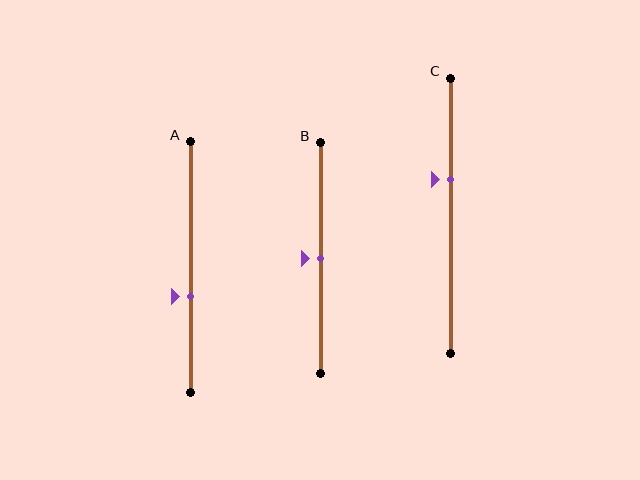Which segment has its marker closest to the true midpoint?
Segment B has its marker closest to the true midpoint.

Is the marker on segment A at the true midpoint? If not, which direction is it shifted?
No, the marker on segment A is shifted downward by about 12% of the segment length.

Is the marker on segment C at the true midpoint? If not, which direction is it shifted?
No, the marker on segment C is shifted upward by about 13% of the segment length.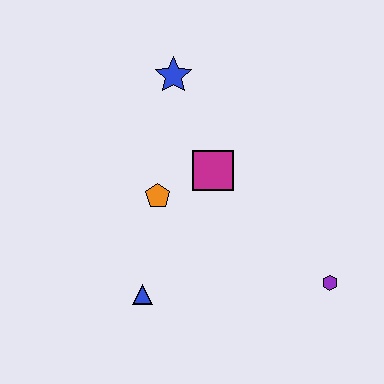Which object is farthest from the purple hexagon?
The blue star is farthest from the purple hexagon.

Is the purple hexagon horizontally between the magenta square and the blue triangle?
No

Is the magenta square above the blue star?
No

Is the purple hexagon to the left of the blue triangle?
No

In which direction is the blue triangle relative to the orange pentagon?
The blue triangle is below the orange pentagon.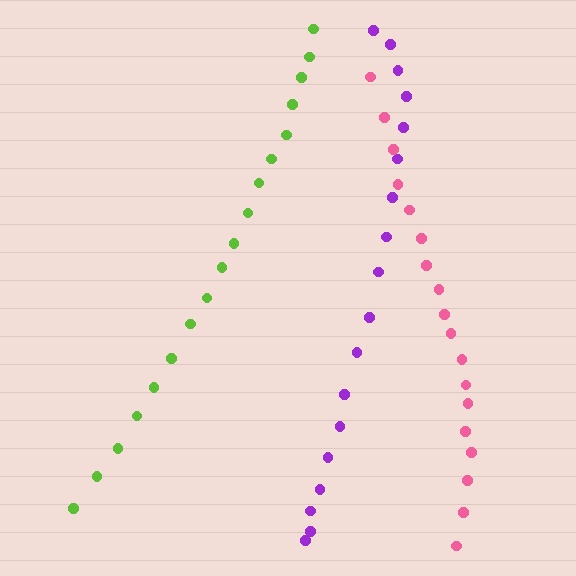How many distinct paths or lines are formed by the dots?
There are 3 distinct paths.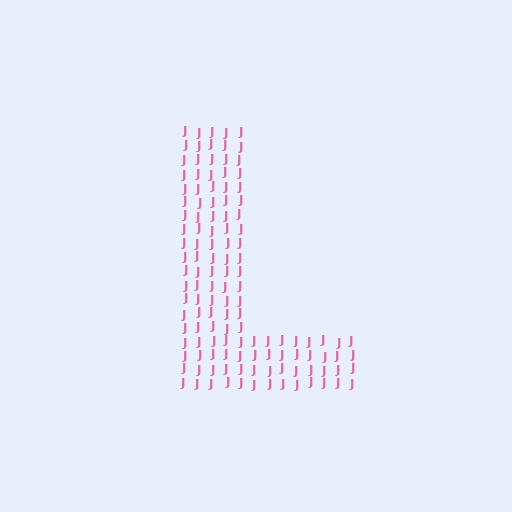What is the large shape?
The large shape is the letter L.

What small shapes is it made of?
It is made of small letter J's.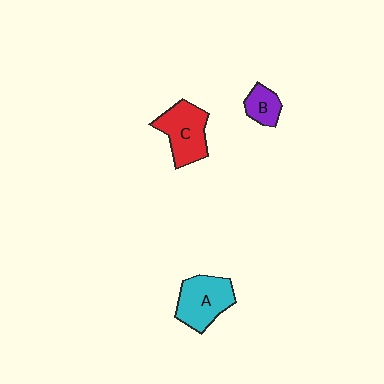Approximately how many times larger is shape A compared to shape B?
Approximately 2.1 times.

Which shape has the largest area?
Shape A (cyan).